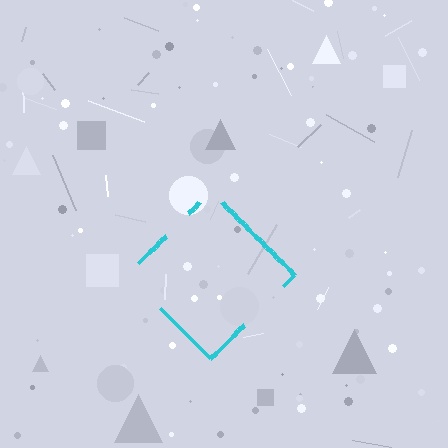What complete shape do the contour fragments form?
The contour fragments form a diamond.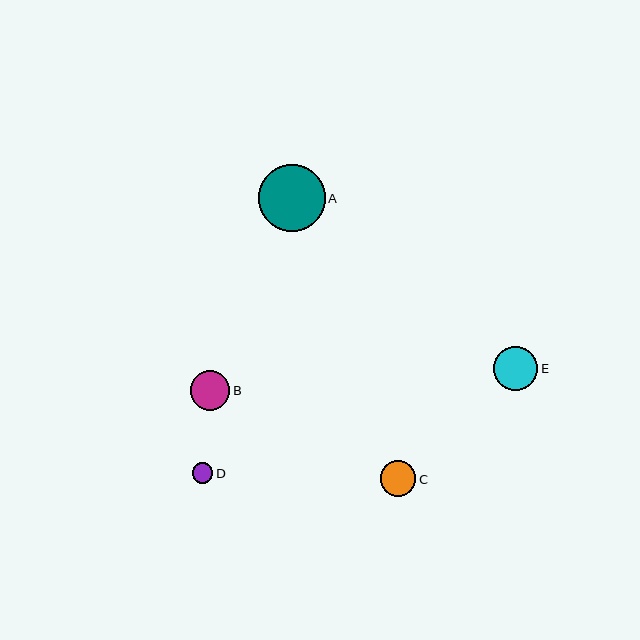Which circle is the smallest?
Circle D is the smallest with a size of approximately 21 pixels.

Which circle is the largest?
Circle A is the largest with a size of approximately 67 pixels.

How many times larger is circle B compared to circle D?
Circle B is approximately 1.9 times the size of circle D.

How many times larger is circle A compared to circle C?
Circle A is approximately 1.9 times the size of circle C.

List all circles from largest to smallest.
From largest to smallest: A, E, B, C, D.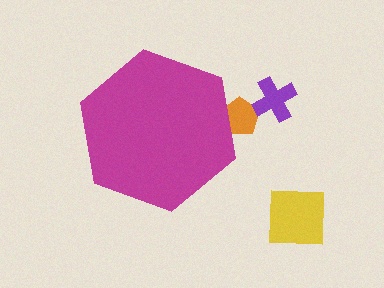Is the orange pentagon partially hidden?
Yes, the orange pentagon is partially hidden behind the magenta hexagon.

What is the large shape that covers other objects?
A magenta hexagon.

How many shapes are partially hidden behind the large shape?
1 shape is partially hidden.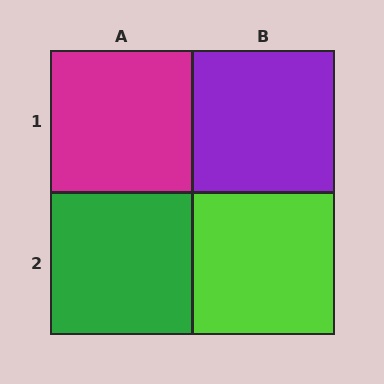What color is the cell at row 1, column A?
Magenta.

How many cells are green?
1 cell is green.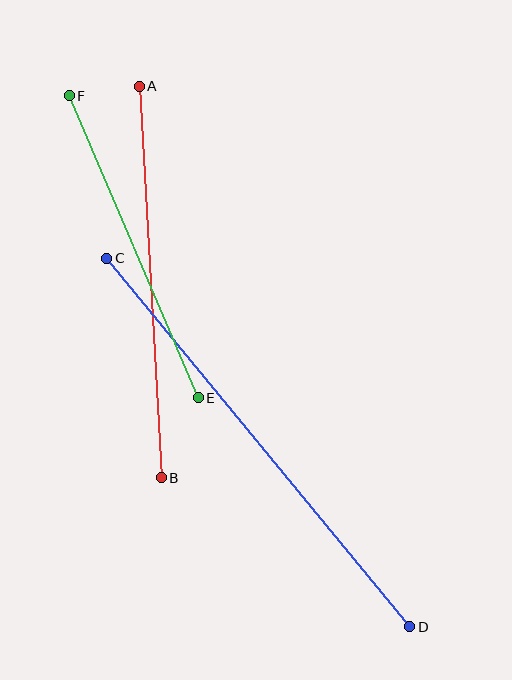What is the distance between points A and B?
The distance is approximately 392 pixels.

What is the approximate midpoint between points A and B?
The midpoint is at approximately (150, 282) pixels.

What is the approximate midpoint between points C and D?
The midpoint is at approximately (258, 442) pixels.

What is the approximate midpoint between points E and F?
The midpoint is at approximately (134, 247) pixels.